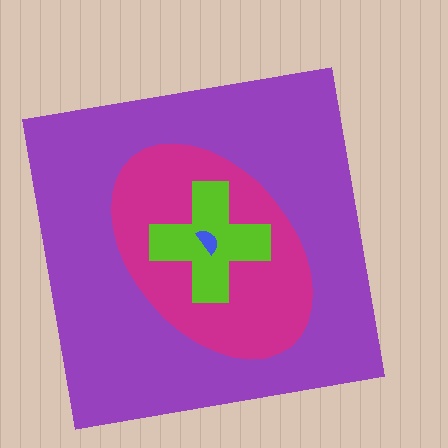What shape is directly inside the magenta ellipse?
The lime cross.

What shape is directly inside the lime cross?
The blue semicircle.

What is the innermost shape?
The blue semicircle.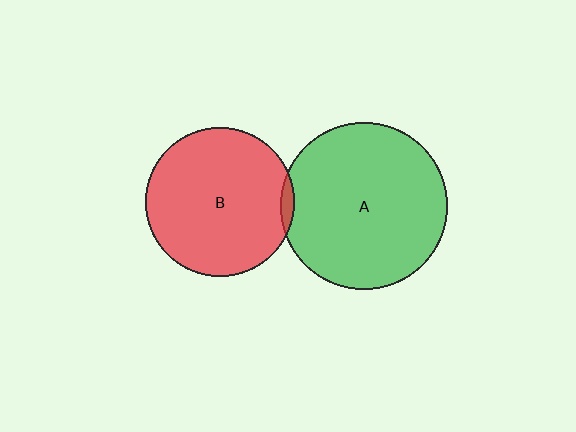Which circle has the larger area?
Circle A (green).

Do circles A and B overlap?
Yes.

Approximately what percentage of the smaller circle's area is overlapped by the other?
Approximately 5%.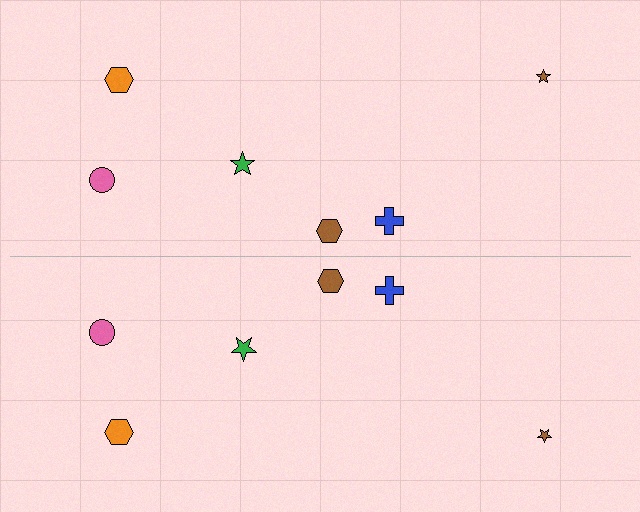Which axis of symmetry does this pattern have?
The pattern has a horizontal axis of symmetry running through the center of the image.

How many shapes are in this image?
There are 12 shapes in this image.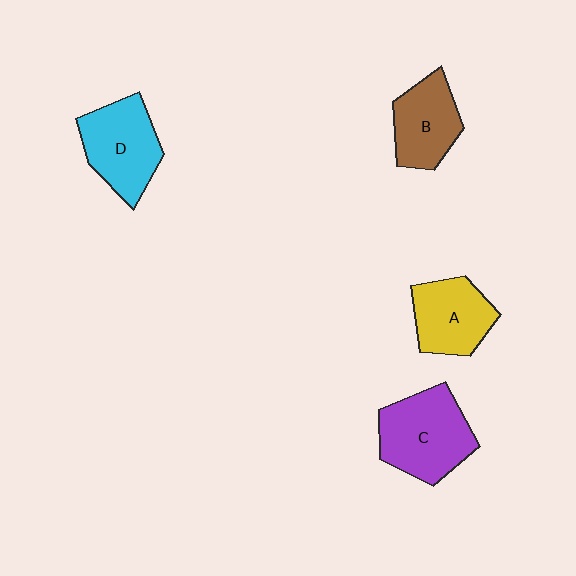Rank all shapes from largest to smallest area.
From largest to smallest: C (purple), D (cyan), A (yellow), B (brown).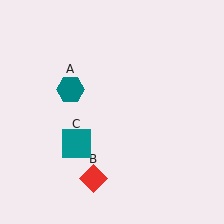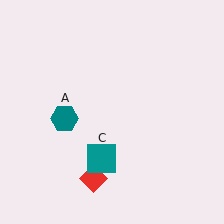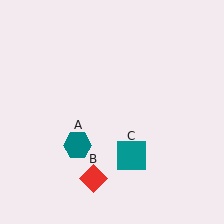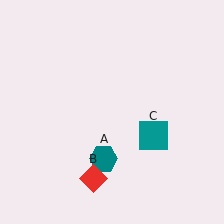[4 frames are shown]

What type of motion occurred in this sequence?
The teal hexagon (object A), teal square (object C) rotated counterclockwise around the center of the scene.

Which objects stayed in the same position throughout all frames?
Red diamond (object B) remained stationary.